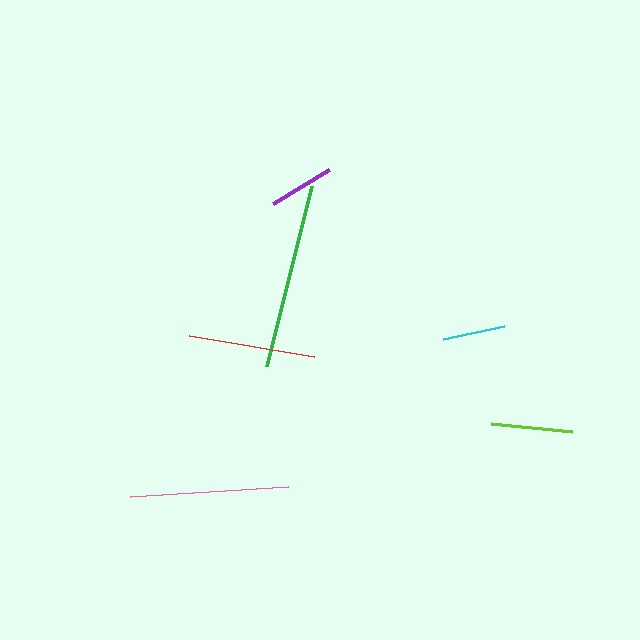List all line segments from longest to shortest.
From longest to shortest: green, pink, red, lime, purple, cyan.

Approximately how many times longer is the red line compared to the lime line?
The red line is approximately 1.6 times the length of the lime line.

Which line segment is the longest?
The green line is the longest at approximately 185 pixels.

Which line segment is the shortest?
The cyan line is the shortest at approximately 62 pixels.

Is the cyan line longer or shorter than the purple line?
The purple line is longer than the cyan line.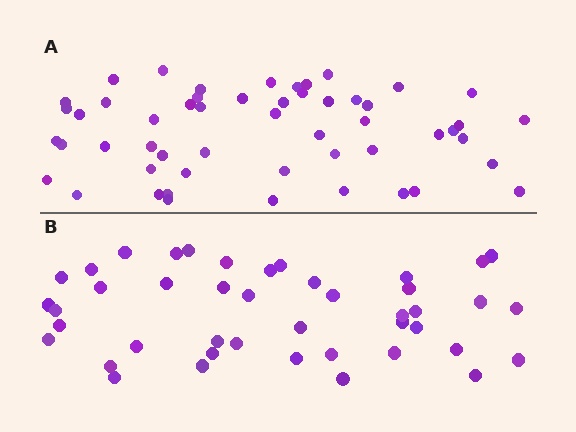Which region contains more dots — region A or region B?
Region A (the top region) has more dots.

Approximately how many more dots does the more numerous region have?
Region A has roughly 10 or so more dots than region B.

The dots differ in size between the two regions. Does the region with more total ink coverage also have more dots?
No. Region B has more total ink coverage because its dots are larger, but region A actually contains more individual dots. Total area can be misleading — the number of items is what matters here.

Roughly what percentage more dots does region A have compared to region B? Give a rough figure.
About 25% more.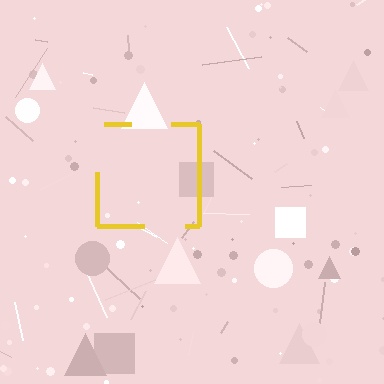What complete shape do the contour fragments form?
The contour fragments form a square.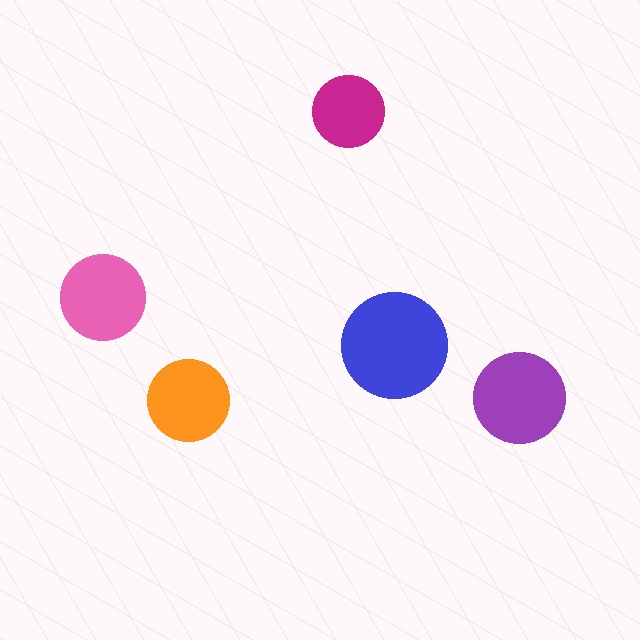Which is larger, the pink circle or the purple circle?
The purple one.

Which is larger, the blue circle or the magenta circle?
The blue one.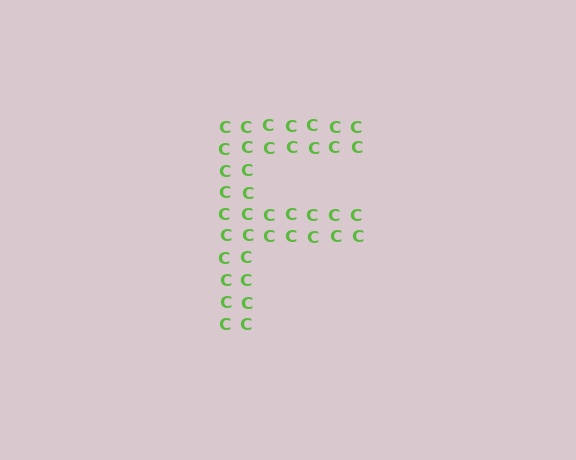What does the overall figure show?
The overall figure shows the letter F.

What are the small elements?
The small elements are letter C's.